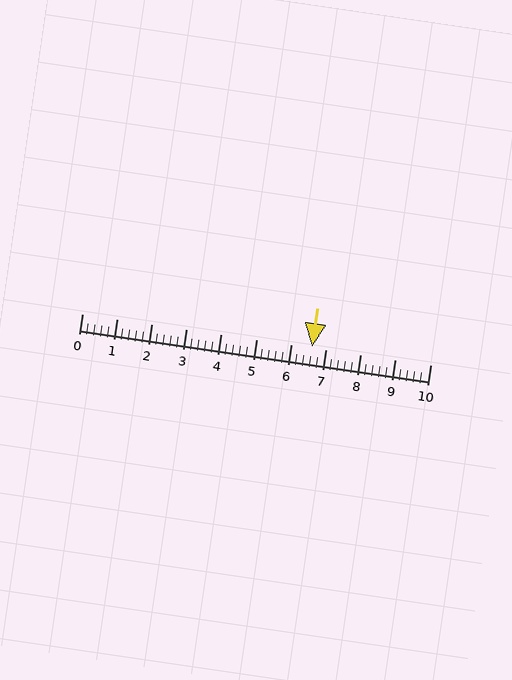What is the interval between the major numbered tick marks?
The major tick marks are spaced 1 units apart.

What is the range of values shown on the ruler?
The ruler shows values from 0 to 10.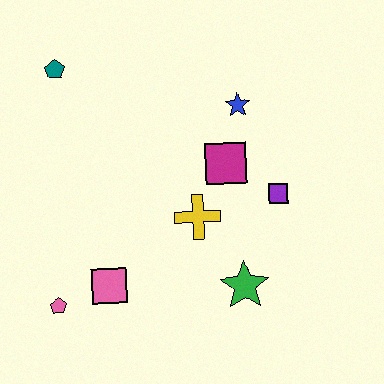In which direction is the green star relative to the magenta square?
The green star is below the magenta square.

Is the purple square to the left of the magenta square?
No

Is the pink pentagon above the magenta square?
No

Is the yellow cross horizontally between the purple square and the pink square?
Yes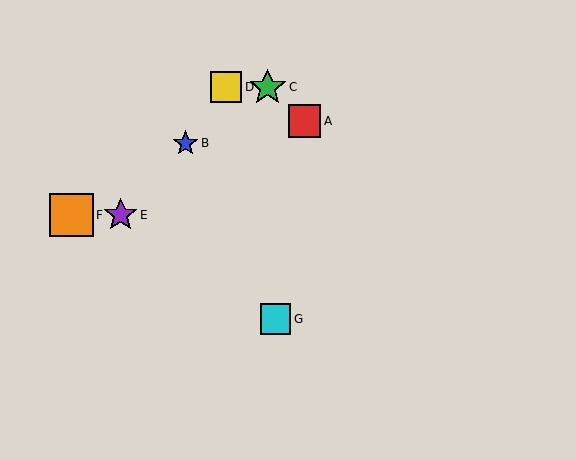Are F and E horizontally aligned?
Yes, both are at y≈215.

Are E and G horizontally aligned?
No, E is at y≈215 and G is at y≈319.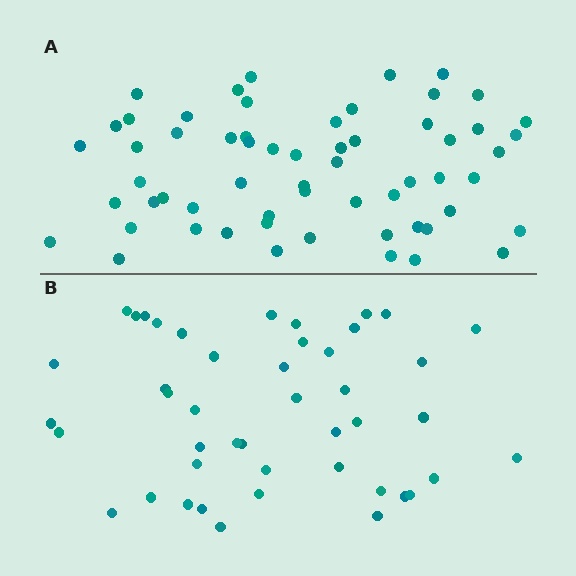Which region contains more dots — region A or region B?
Region A (the top region) has more dots.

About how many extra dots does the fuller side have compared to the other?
Region A has approximately 15 more dots than region B.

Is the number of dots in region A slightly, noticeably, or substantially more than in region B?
Region A has noticeably more, but not dramatically so. The ratio is roughly 1.3 to 1.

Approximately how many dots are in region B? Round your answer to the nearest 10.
About 40 dots. (The exact count is 45, which rounds to 40.)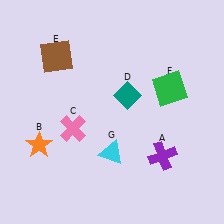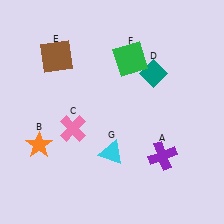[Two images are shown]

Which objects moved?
The objects that moved are: the teal diamond (D), the green square (F).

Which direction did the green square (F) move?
The green square (F) moved left.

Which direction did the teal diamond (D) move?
The teal diamond (D) moved right.